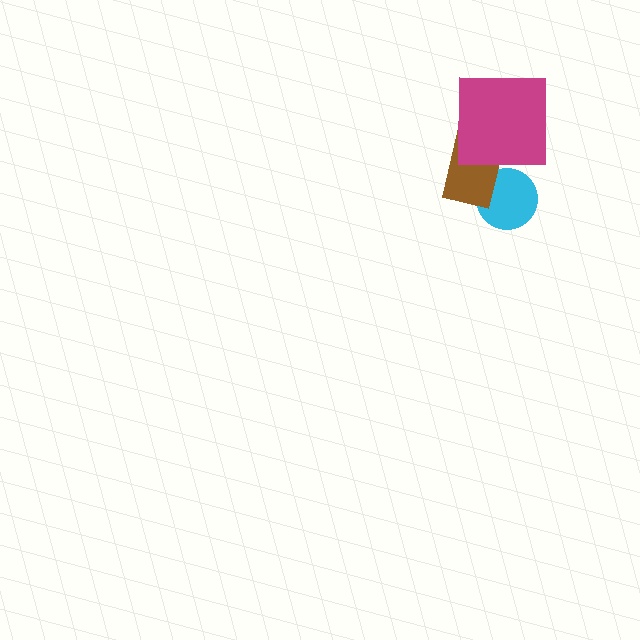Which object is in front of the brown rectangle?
The magenta square is in front of the brown rectangle.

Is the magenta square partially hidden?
No, no other shape covers it.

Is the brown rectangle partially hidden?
Yes, it is partially covered by another shape.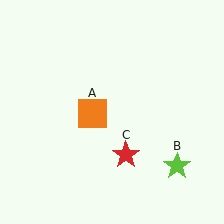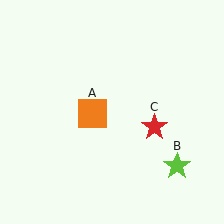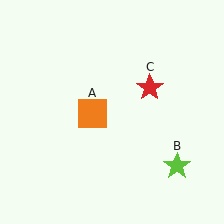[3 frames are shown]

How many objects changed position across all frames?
1 object changed position: red star (object C).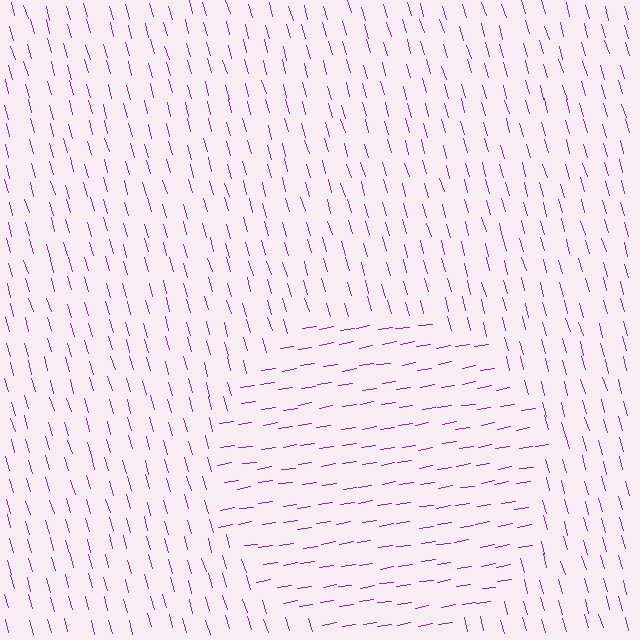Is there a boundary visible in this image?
Yes, there is a texture boundary formed by a change in line orientation.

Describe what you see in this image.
The image is filled with small purple line segments. A circle region in the image has lines oriented differently from the surrounding lines, creating a visible texture boundary.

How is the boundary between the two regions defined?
The boundary is defined purely by a change in line orientation (approximately 84 degrees difference). All lines are the same color and thickness.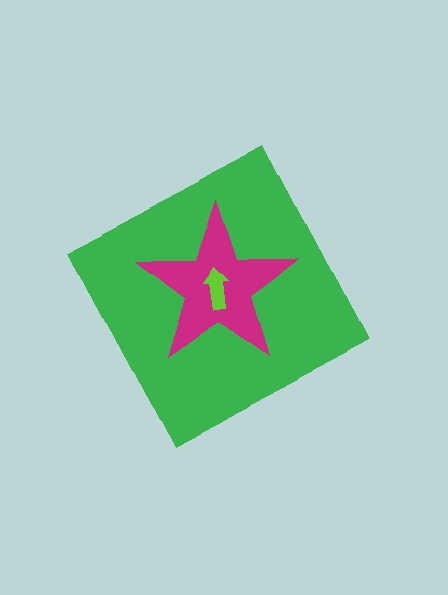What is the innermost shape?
The lime arrow.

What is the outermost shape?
The green diamond.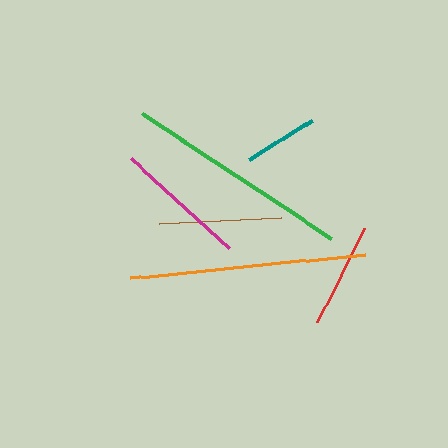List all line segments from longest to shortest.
From longest to shortest: orange, green, magenta, brown, red, teal.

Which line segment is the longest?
The orange line is the longest at approximately 237 pixels.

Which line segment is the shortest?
The teal line is the shortest at approximately 74 pixels.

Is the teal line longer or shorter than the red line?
The red line is longer than the teal line.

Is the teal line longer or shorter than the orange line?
The orange line is longer than the teal line.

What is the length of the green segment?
The green segment is approximately 227 pixels long.